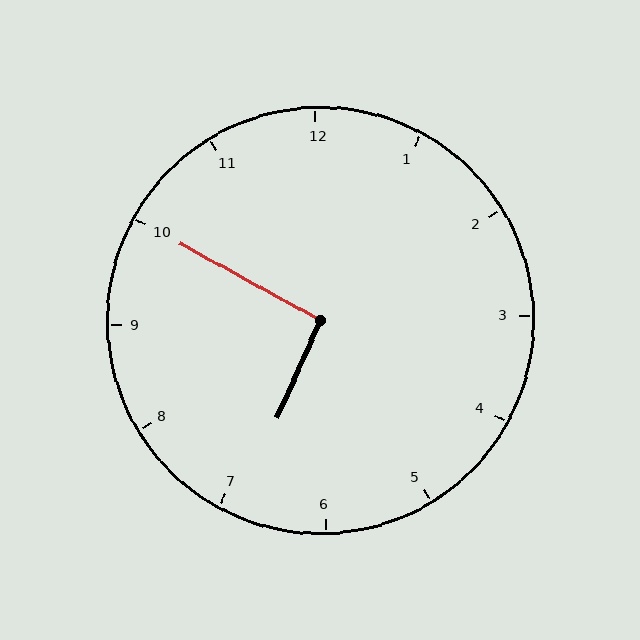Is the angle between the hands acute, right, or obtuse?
It is right.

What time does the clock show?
6:50.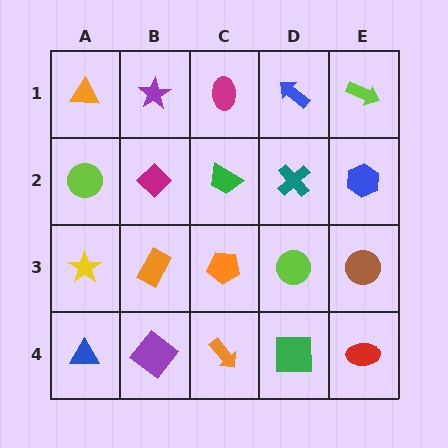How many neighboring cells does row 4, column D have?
3.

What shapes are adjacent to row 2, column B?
A purple star (row 1, column B), an orange rectangle (row 3, column B), a lime circle (row 2, column A), a green trapezoid (row 2, column C).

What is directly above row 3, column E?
A blue hexagon.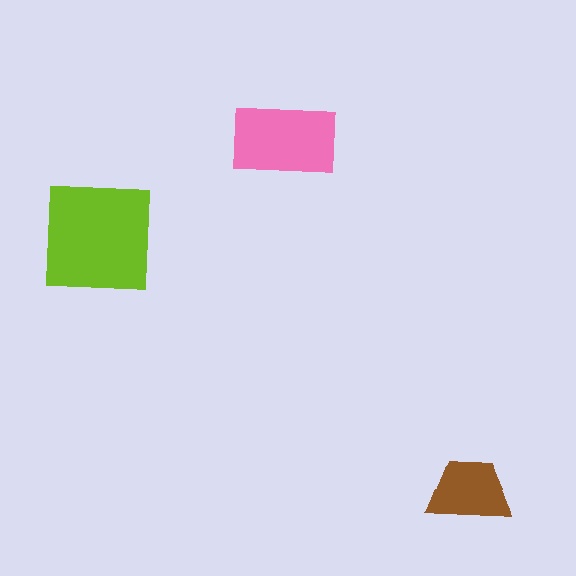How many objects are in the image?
There are 3 objects in the image.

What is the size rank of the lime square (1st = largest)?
1st.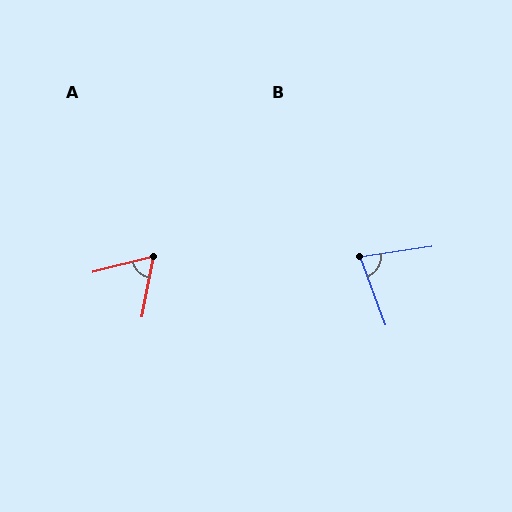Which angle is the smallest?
A, at approximately 64 degrees.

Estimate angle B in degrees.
Approximately 78 degrees.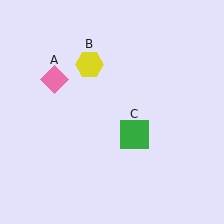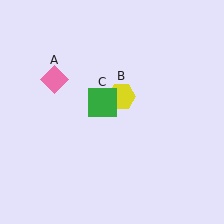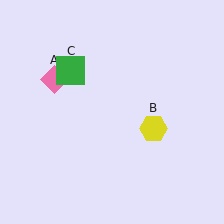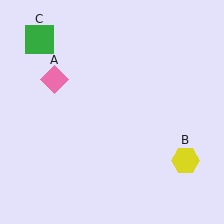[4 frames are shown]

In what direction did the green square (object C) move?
The green square (object C) moved up and to the left.